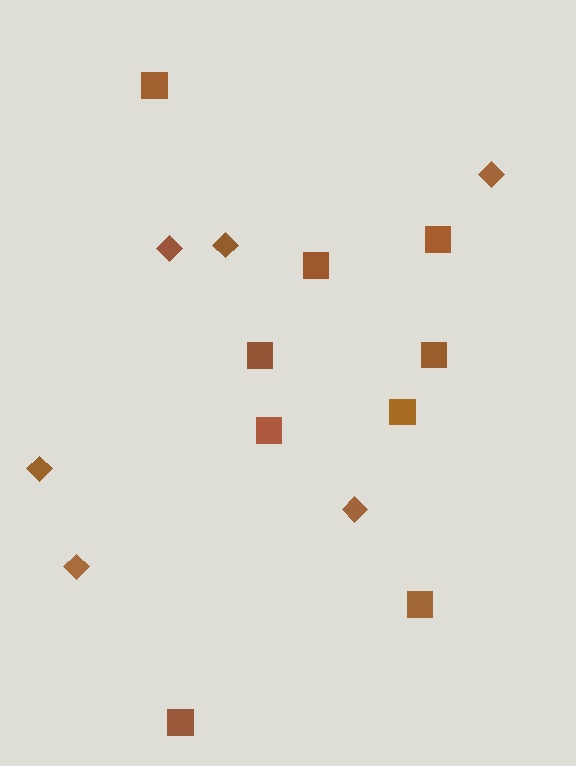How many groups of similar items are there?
There are 2 groups: one group of squares (9) and one group of diamonds (6).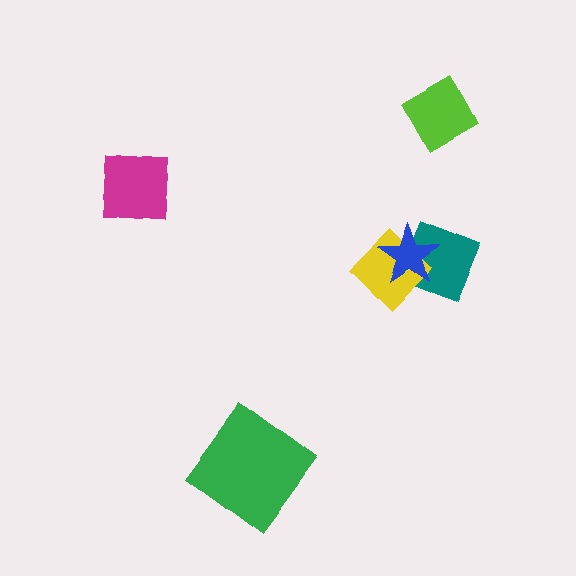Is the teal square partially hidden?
Yes, it is partially covered by another shape.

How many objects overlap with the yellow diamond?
2 objects overlap with the yellow diamond.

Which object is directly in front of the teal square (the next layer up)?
The yellow diamond is directly in front of the teal square.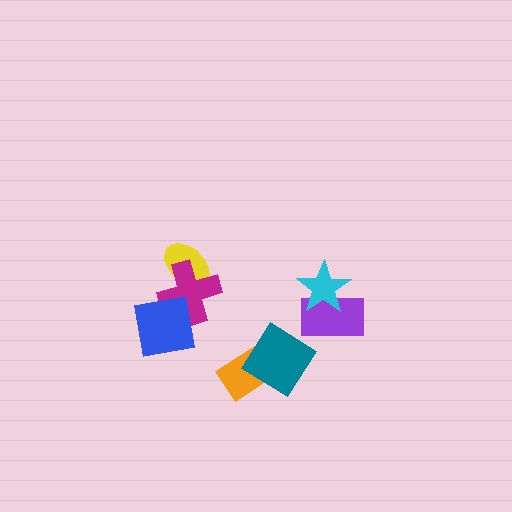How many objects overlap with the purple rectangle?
1 object overlaps with the purple rectangle.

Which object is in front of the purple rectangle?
The cyan star is in front of the purple rectangle.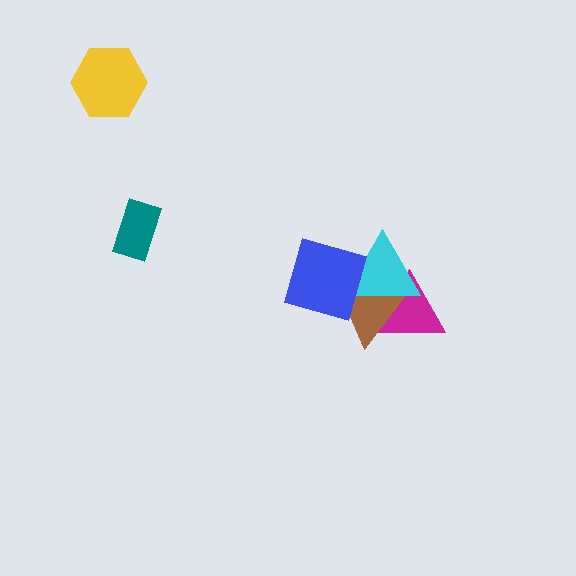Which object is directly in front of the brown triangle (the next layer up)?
The cyan triangle is directly in front of the brown triangle.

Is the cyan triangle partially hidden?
Yes, it is partially covered by another shape.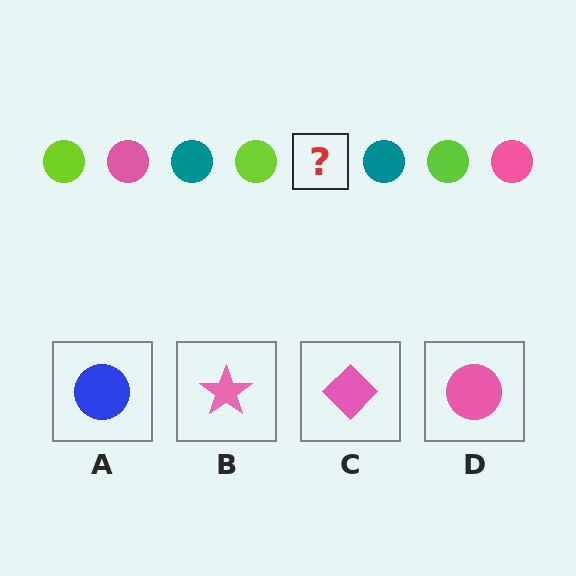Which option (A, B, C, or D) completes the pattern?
D.